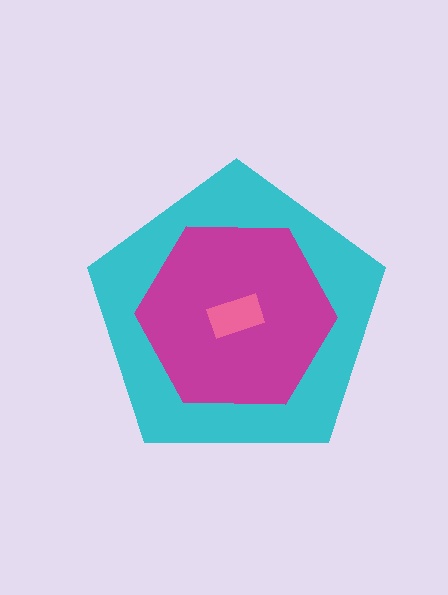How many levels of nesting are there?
3.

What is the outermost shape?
The cyan pentagon.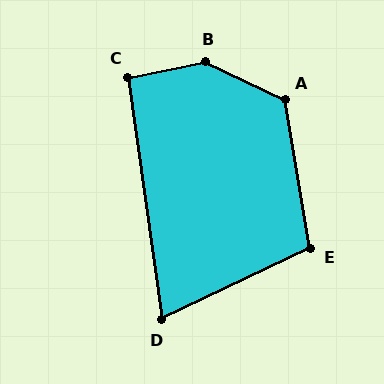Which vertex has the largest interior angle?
B, at approximately 143 degrees.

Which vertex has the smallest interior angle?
D, at approximately 73 degrees.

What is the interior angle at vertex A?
Approximately 125 degrees (obtuse).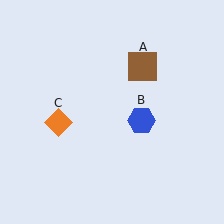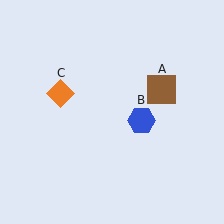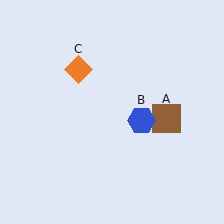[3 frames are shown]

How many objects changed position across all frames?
2 objects changed position: brown square (object A), orange diamond (object C).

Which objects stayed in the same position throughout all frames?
Blue hexagon (object B) remained stationary.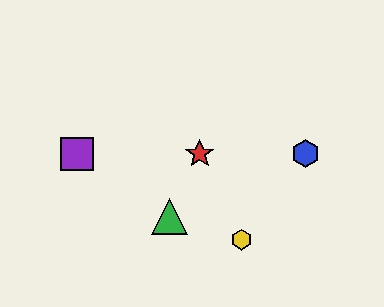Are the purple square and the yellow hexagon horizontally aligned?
No, the purple square is at y≈154 and the yellow hexagon is at y≈240.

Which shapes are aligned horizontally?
The red star, the blue hexagon, the purple square are aligned horizontally.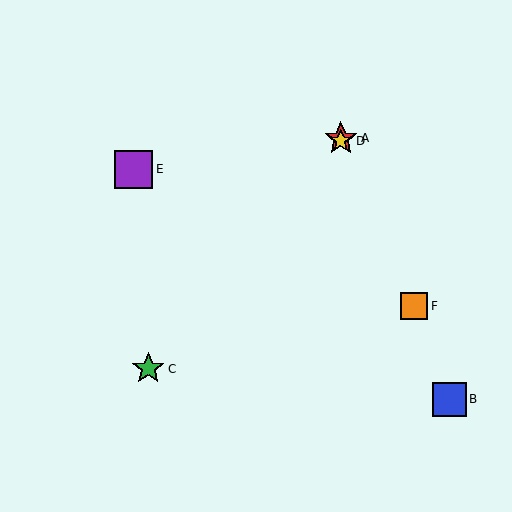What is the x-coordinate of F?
Object F is at x≈414.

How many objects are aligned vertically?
2 objects (A, D) are aligned vertically.